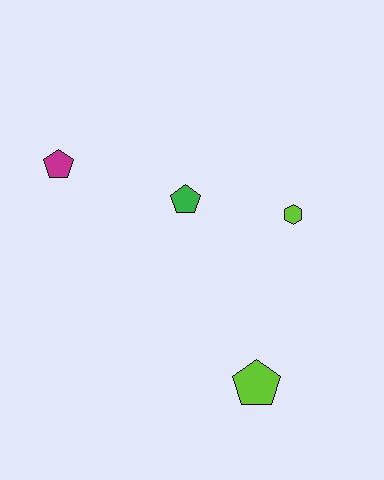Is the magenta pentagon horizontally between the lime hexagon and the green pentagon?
No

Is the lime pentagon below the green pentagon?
Yes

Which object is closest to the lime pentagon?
The lime hexagon is closest to the lime pentagon.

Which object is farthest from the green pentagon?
The lime pentagon is farthest from the green pentagon.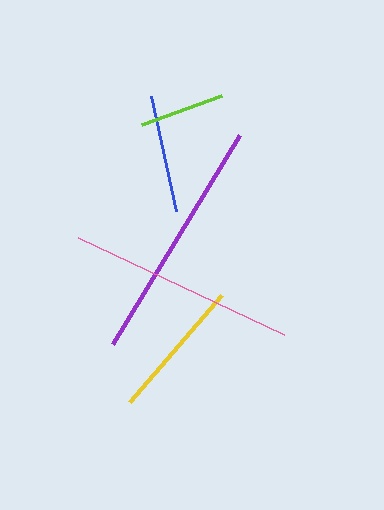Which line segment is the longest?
The purple line is the longest at approximately 245 pixels.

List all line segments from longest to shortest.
From longest to shortest: purple, pink, yellow, blue, lime.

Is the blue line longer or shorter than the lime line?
The blue line is longer than the lime line.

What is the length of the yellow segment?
The yellow segment is approximately 141 pixels long.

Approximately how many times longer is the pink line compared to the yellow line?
The pink line is approximately 1.6 times the length of the yellow line.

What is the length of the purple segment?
The purple segment is approximately 245 pixels long.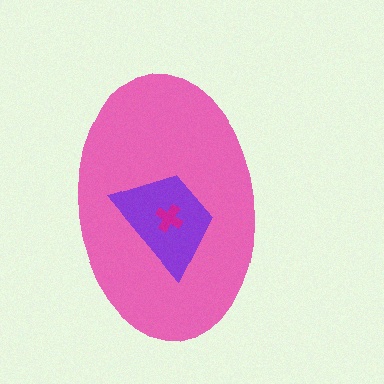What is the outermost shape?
The pink ellipse.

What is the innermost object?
The magenta cross.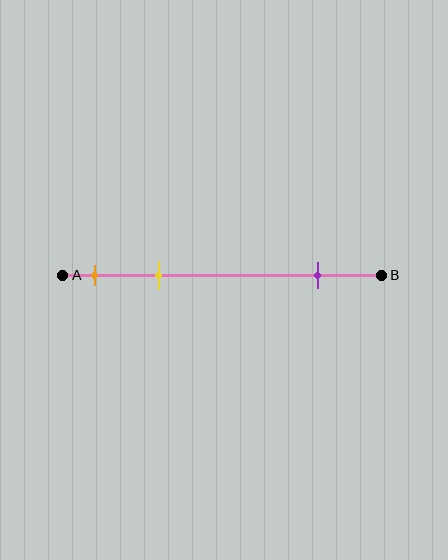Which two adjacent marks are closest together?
The orange and yellow marks are the closest adjacent pair.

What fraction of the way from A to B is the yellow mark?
The yellow mark is approximately 30% (0.3) of the way from A to B.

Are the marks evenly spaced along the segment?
No, the marks are not evenly spaced.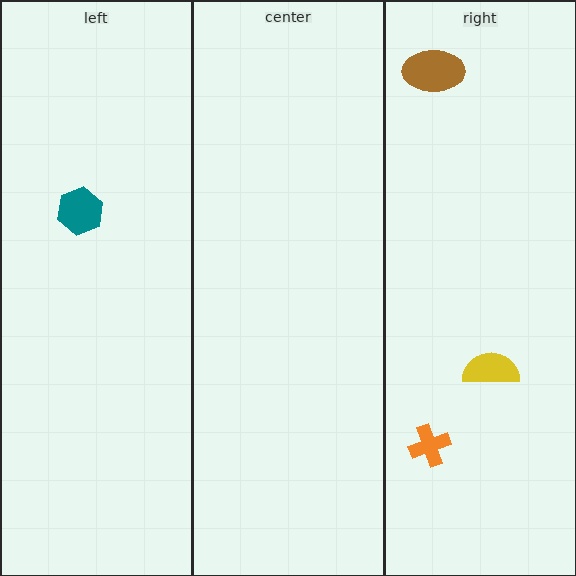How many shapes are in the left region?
1.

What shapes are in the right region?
The yellow semicircle, the orange cross, the brown ellipse.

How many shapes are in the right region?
3.